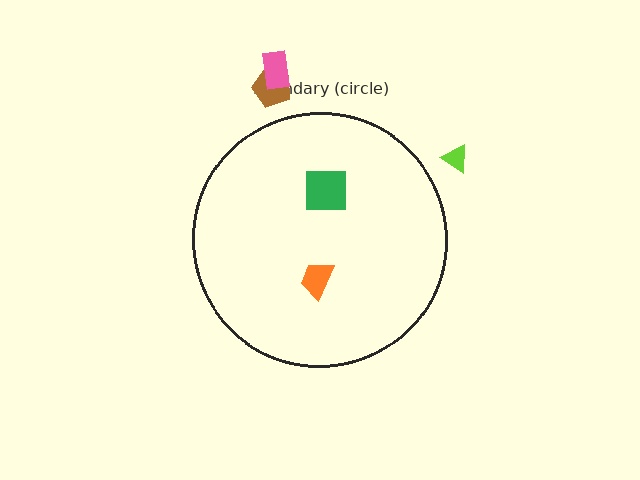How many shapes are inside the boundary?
2 inside, 3 outside.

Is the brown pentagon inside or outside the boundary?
Outside.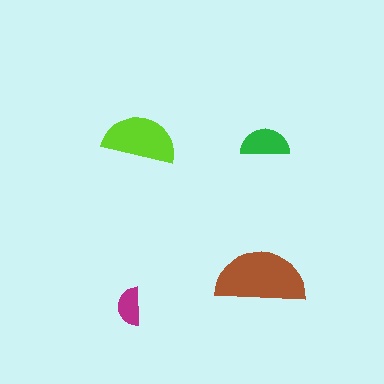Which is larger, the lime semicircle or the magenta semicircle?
The lime one.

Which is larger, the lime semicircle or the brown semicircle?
The brown one.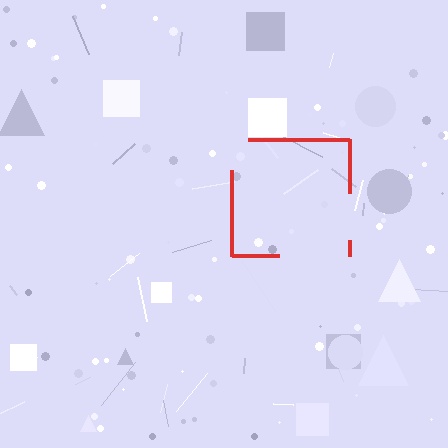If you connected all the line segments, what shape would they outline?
They would outline a square.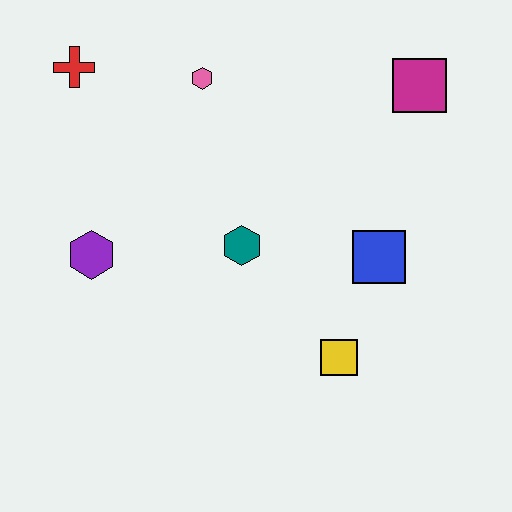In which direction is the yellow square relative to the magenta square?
The yellow square is below the magenta square.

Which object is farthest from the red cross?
The yellow square is farthest from the red cross.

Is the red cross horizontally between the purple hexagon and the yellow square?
No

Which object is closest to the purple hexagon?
The teal hexagon is closest to the purple hexagon.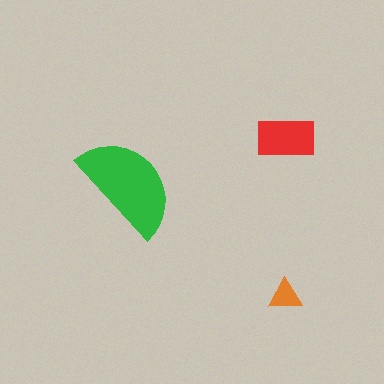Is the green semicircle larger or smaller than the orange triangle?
Larger.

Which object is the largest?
The green semicircle.